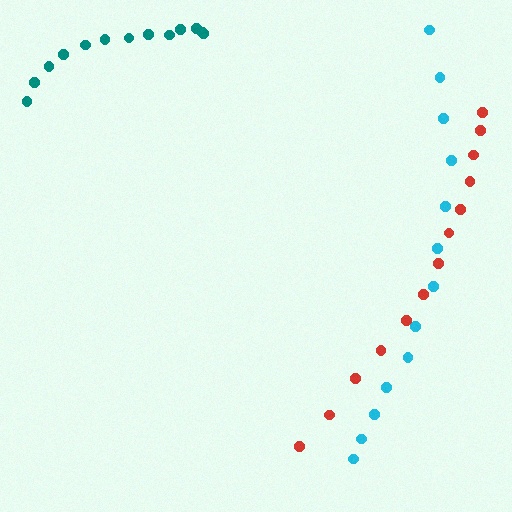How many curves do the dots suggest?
There are 3 distinct paths.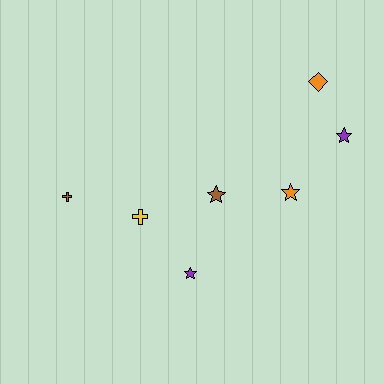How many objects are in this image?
There are 7 objects.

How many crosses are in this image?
There are 2 crosses.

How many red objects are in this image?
There are no red objects.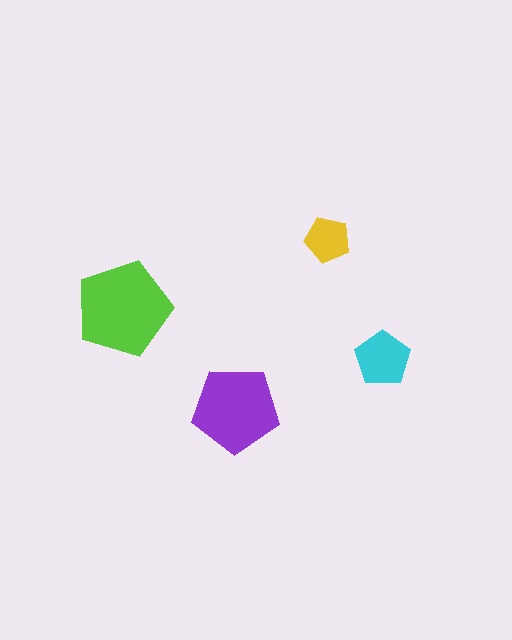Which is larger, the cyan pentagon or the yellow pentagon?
The cyan one.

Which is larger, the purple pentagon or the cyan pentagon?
The purple one.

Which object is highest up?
The yellow pentagon is topmost.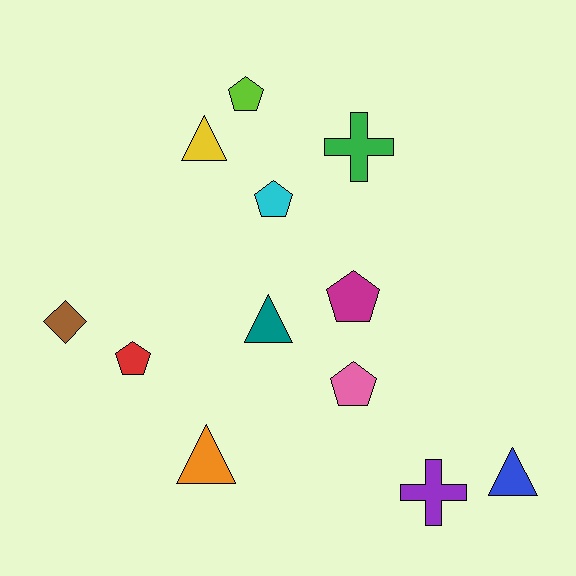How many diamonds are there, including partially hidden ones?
There is 1 diamond.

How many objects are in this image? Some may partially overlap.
There are 12 objects.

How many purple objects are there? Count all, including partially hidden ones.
There is 1 purple object.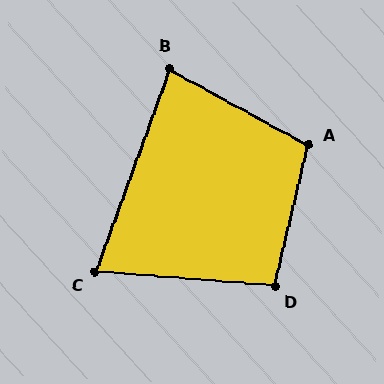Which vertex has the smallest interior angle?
C, at approximately 75 degrees.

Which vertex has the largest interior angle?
A, at approximately 105 degrees.